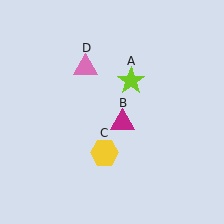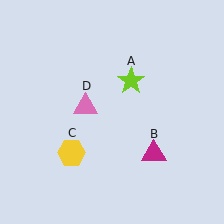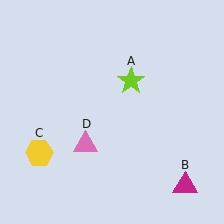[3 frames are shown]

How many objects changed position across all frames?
3 objects changed position: magenta triangle (object B), yellow hexagon (object C), pink triangle (object D).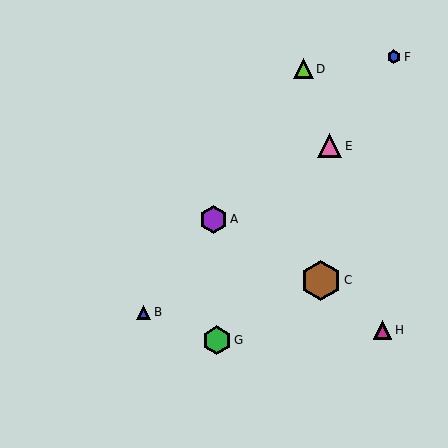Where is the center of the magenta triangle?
The center of the magenta triangle is at (383, 330).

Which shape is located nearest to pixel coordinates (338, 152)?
The pink triangle (labeled E) at (330, 146) is nearest to that location.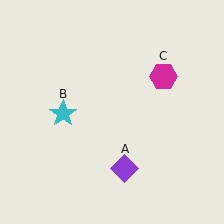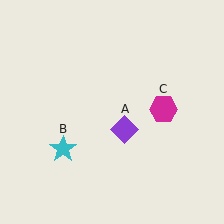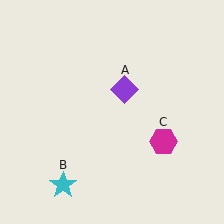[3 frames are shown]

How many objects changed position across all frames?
3 objects changed position: purple diamond (object A), cyan star (object B), magenta hexagon (object C).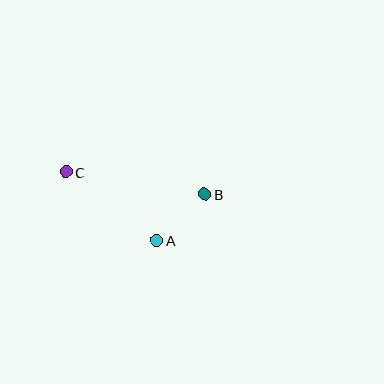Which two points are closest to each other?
Points A and B are closest to each other.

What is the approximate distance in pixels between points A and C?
The distance between A and C is approximately 114 pixels.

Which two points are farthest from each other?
Points B and C are farthest from each other.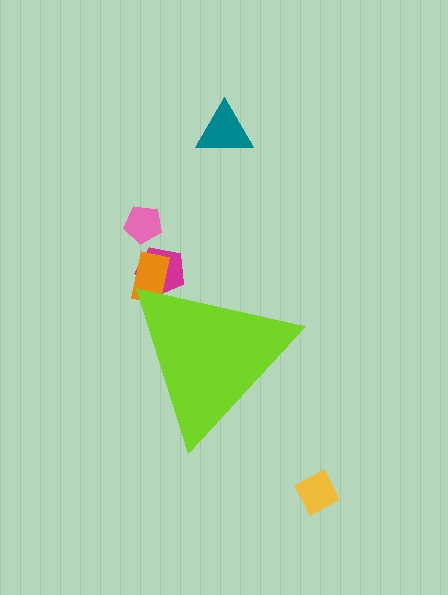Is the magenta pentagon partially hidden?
Yes, the magenta pentagon is partially hidden behind the lime triangle.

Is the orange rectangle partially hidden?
Yes, the orange rectangle is partially hidden behind the lime triangle.